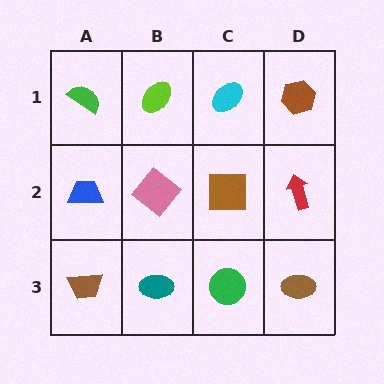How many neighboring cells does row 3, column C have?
3.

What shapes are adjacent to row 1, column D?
A red arrow (row 2, column D), a cyan ellipse (row 1, column C).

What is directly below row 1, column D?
A red arrow.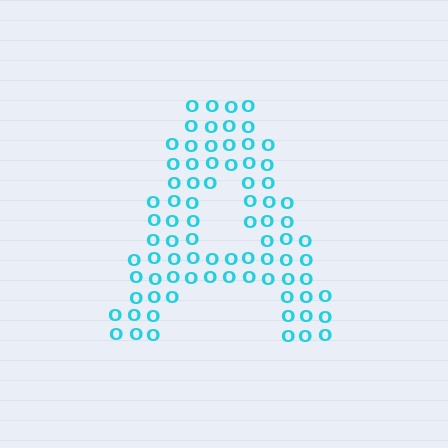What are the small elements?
The small elements are letter O's.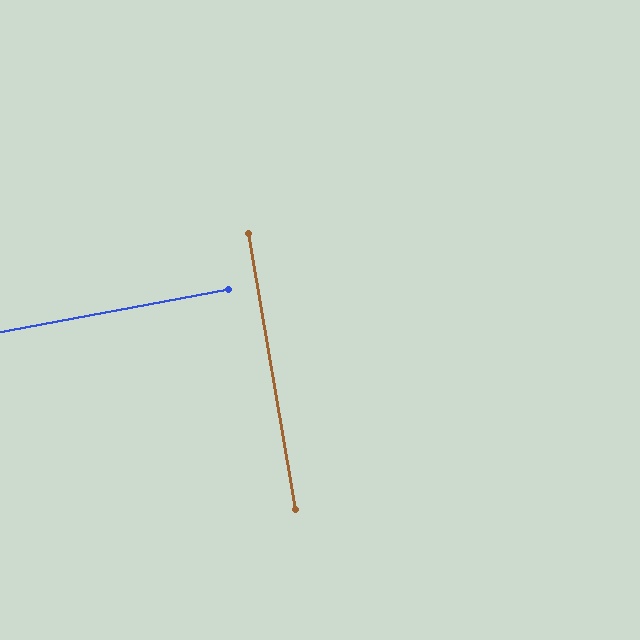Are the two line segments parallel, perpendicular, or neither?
Perpendicular — they meet at approximately 89°.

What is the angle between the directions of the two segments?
Approximately 89 degrees.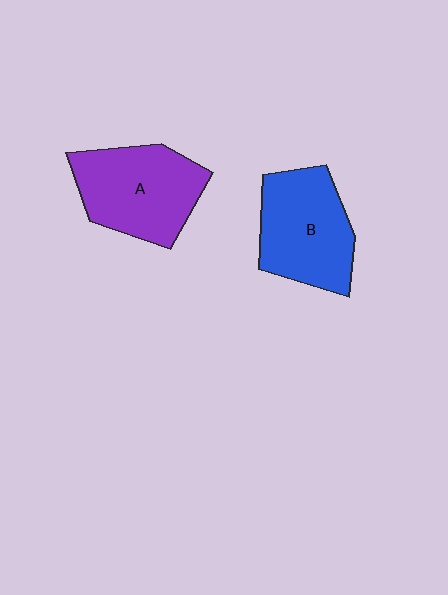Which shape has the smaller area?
Shape B (blue).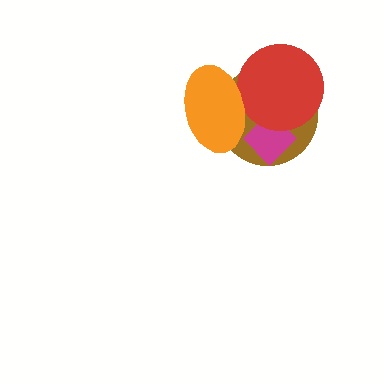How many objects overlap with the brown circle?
3 objects overlap with the brown circle.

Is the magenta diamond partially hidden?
Yes, it is partially covered by another shape.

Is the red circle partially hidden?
Yes, it is partially covered by another shape.